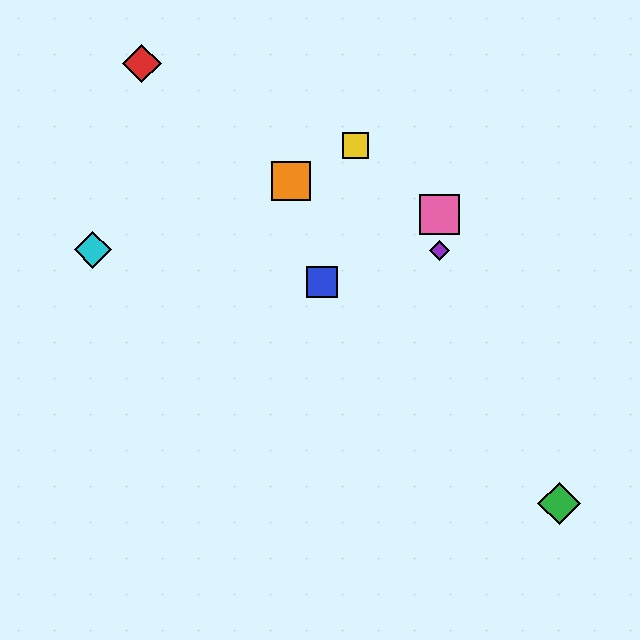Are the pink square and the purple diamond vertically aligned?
Yes, both are at x≈440.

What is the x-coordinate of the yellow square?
The yellow square is at x≈356.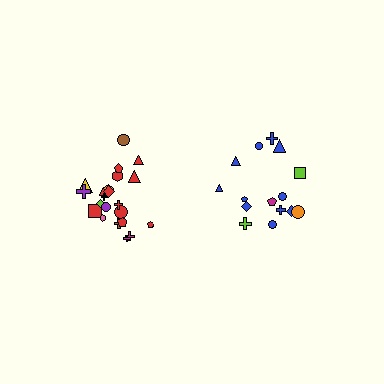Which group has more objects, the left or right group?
The left group.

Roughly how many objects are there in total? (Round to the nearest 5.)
Roughly 35 objects in total.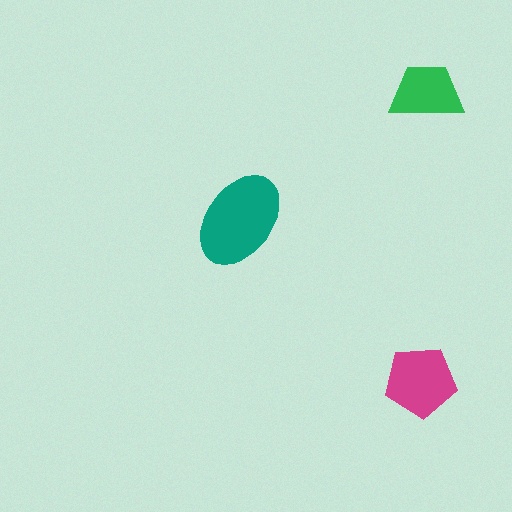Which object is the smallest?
The green trapezoid.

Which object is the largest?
The teal ellipse.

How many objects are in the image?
There are 3 objects in the image.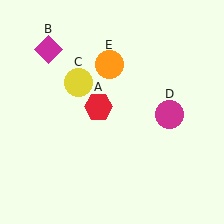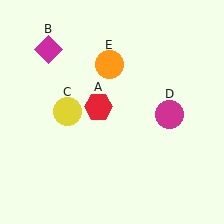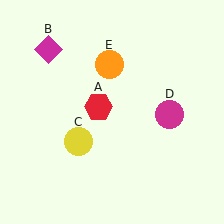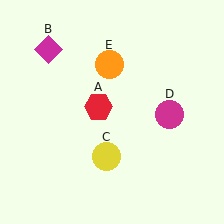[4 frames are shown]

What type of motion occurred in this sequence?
The yellow circle (object C) rotated counterclockwise around the center of the scene.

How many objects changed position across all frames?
1 object changed position: yellow circle (object C).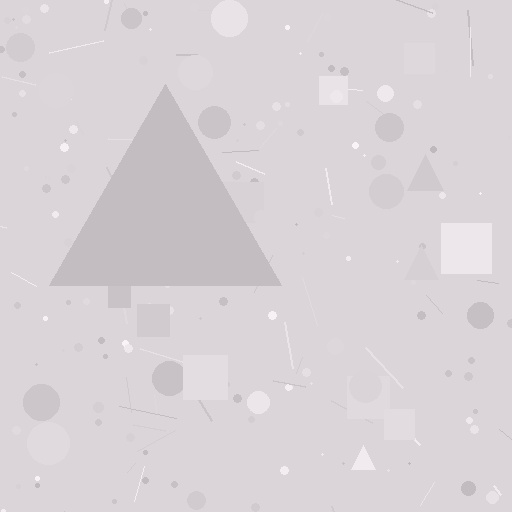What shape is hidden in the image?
A triangle is hidden in the image.